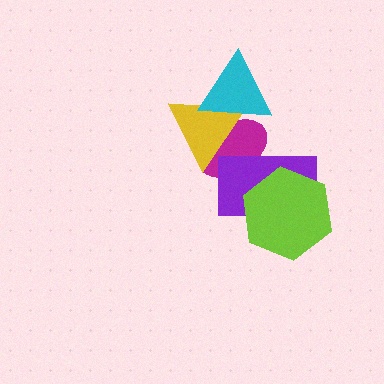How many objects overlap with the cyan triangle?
2 objects overlap with the cyan triangle.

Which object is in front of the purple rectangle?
The lime hexagon is in front of the purple rectangle.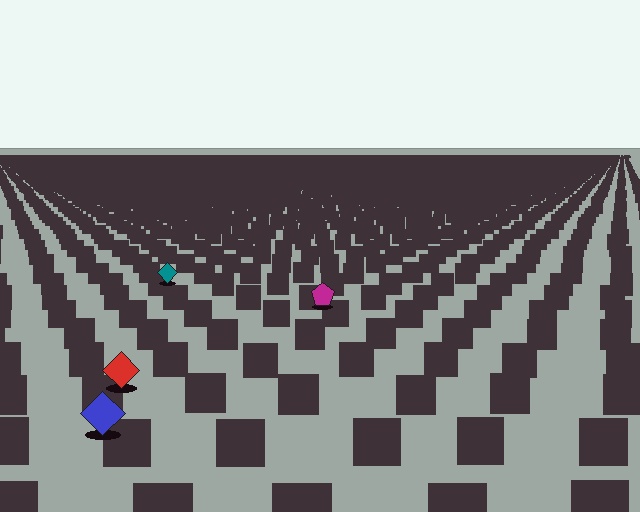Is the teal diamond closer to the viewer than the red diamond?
No. The red diamond is closer — you can tell from the texture gradient: the ground texture is coarser near it.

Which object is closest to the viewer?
The blue diamond is closest. The texture marks near it are larger and more spread out.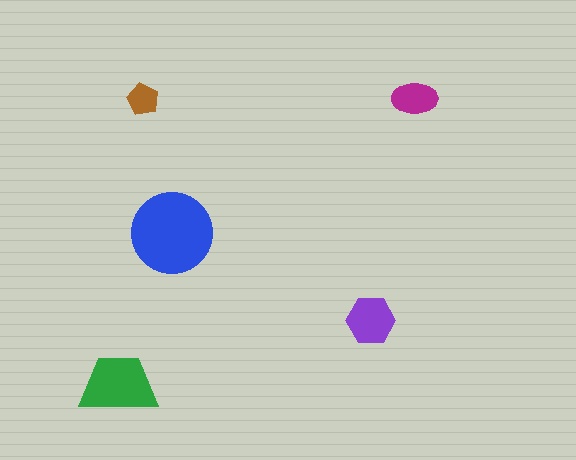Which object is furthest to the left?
The green trapezoid is leftmost.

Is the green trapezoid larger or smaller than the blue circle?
Smaller.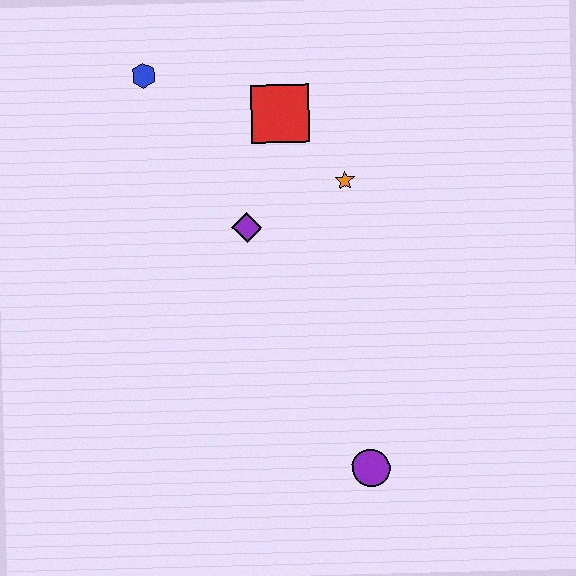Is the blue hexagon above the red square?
Yes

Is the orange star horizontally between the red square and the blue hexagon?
No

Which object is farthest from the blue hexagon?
The purple circle is farthest from the blue hexagon.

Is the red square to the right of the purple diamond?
Yes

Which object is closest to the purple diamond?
The orange star is closest to the purple diamond.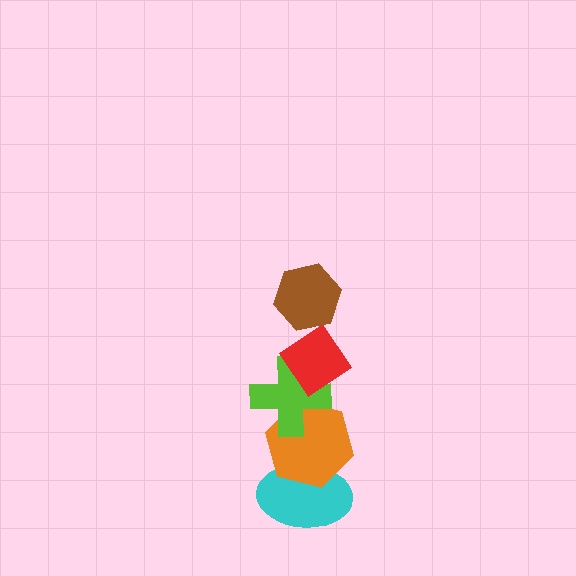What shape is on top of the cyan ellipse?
The orange hexagon is on top of the cyan ellipse.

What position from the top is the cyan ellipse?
The cyan ellipse is 5th from the top.